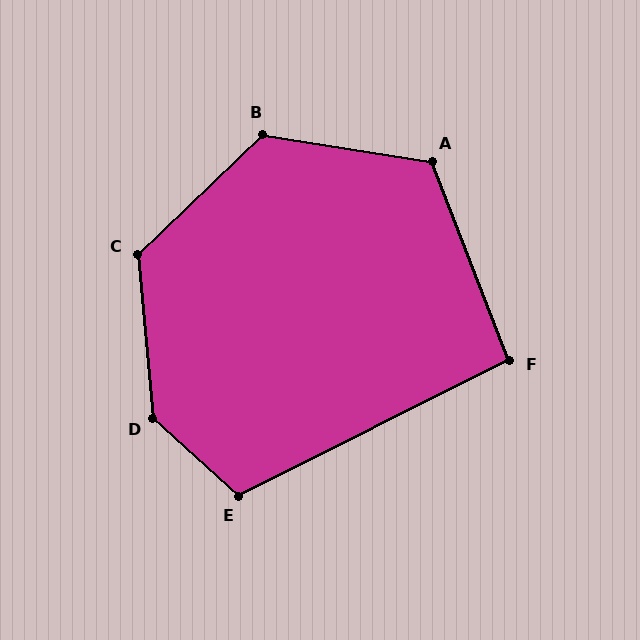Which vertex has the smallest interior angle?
F, at approximately 95 degrees.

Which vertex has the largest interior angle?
D, at approximately 138 degrees.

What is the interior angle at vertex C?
Approximately 128 degrees (obtuse).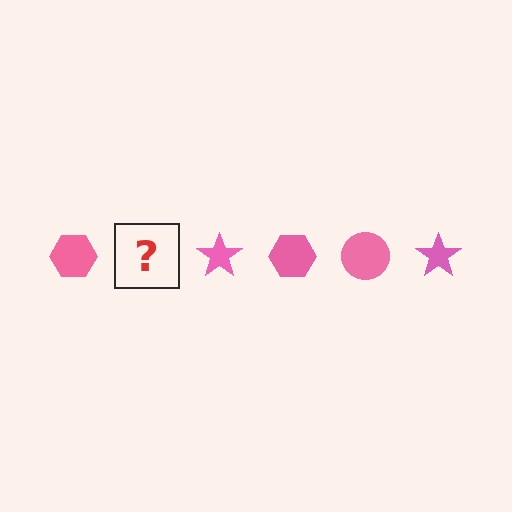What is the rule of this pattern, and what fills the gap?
The rule is that the pattern cycles through hexagon, circle, star shapes in pink. The gap should be filled with a pink circle.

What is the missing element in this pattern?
The missing element is a pink circle.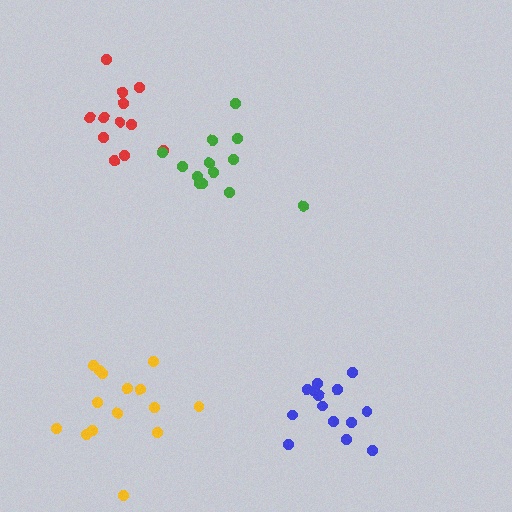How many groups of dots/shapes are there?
There are 4 groups.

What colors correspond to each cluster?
The clusters are colored: blue, red, yellow, green.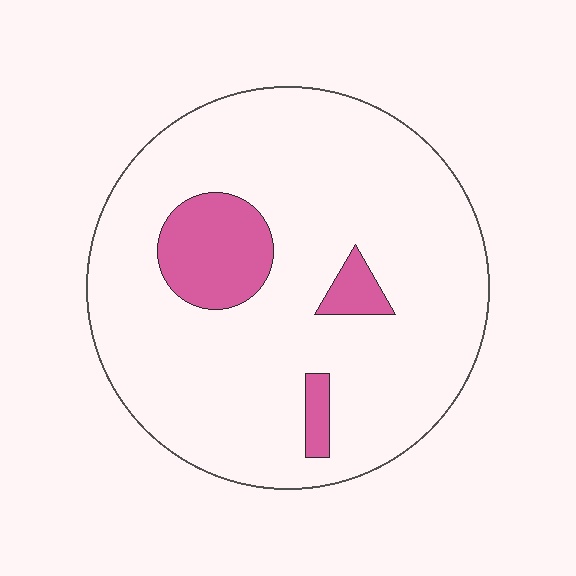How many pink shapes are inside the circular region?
3.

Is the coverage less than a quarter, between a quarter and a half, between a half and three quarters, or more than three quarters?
Less than a quarter.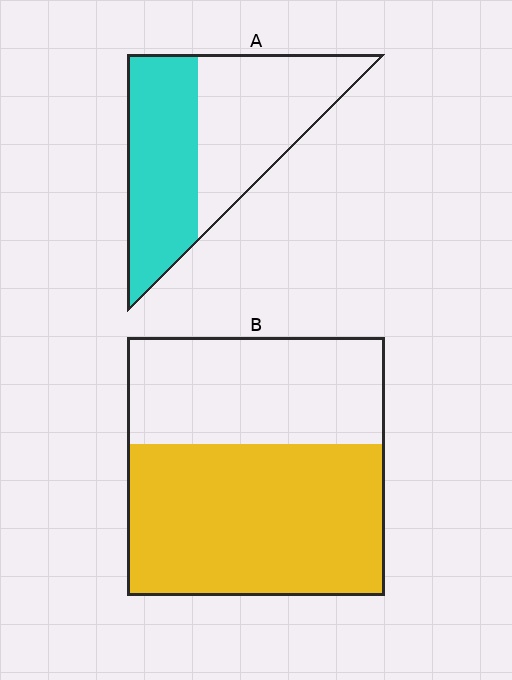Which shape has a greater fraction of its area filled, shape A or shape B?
Shape B.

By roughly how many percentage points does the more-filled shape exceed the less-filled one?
By roughly 10 percentage points (B over A).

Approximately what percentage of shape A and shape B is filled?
A is approximately 45% and B is approximately 60%.